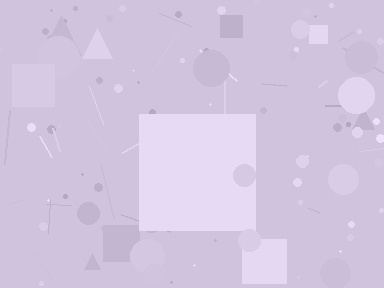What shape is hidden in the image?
A square is hidden in the image.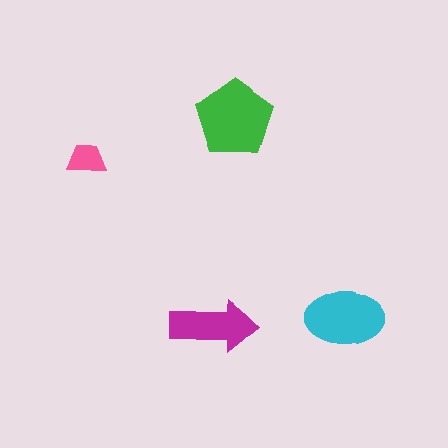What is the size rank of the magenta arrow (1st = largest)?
3rd.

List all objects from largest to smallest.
The green pentagon, the cyan ellipse, the magenta arrow, the pink trapezoid.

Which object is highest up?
The green pentagon is topmost.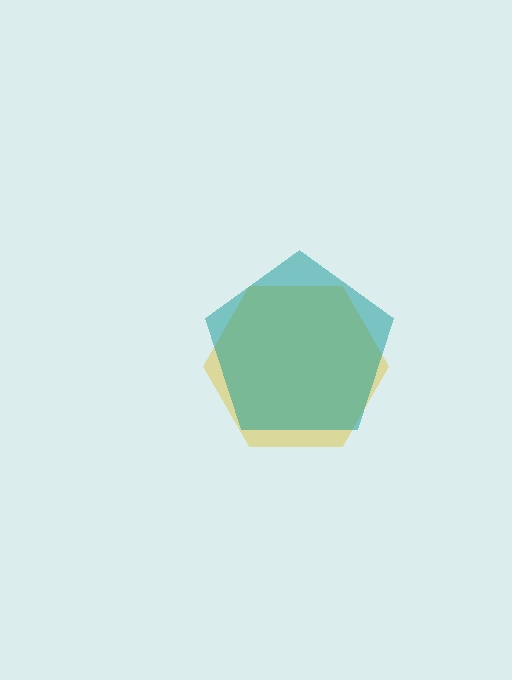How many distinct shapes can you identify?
There are 2 distinct shapes: a yellow hexagon, a teal pentagon.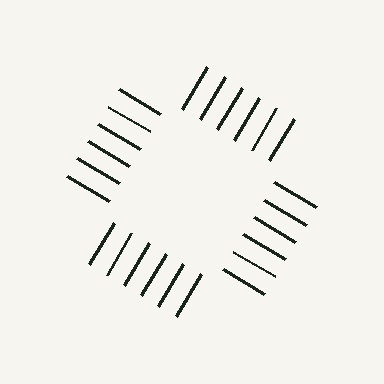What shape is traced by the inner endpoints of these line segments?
An illusory square — the line segments terminate on its edges but no continuous stroke is drawn.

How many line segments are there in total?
24 — 6 along each of the 4 edges.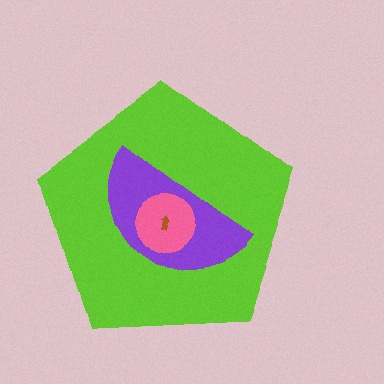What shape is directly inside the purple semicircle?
The pink circle.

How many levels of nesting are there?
4.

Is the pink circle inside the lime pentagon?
Yes.